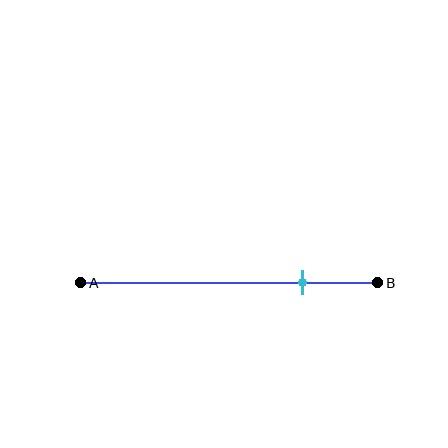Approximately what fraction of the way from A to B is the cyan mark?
The cyan mark is approximately 75% of the way from A to B.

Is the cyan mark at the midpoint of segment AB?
No, the mark is at about 75% from A, not at the 50% midpoint.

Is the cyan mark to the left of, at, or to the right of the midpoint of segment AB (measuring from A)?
The cyan mark is to the right of the midpoint of segment AB.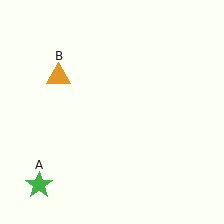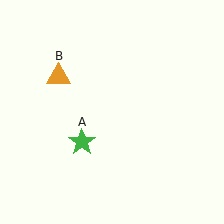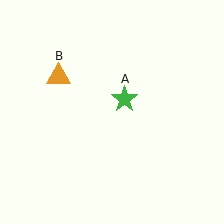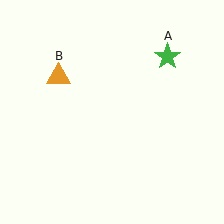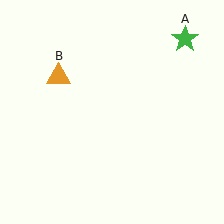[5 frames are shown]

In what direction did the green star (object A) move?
The green star (object A) moved up and to the right.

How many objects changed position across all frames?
1 object changed position: green star (object A).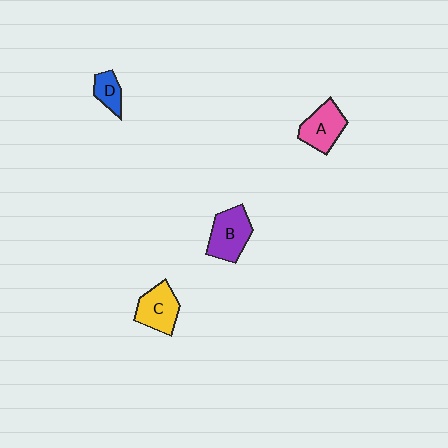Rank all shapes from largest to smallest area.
From largest to smallest: B (purple), C (yellow), A (pink), D (blue).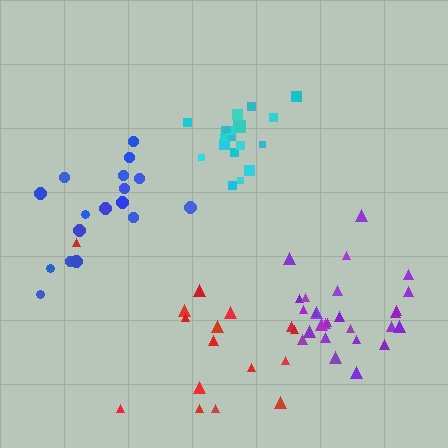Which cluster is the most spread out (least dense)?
Red.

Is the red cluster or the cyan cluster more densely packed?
Cyan.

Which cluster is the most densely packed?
Purple.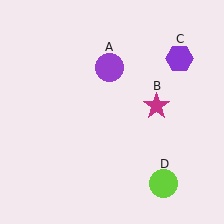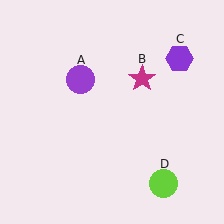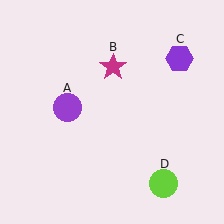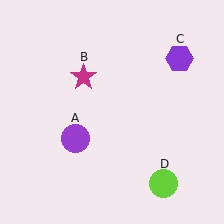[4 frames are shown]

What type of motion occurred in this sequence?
The purple circle (object A), magenta star (object B) rotated counterclockwise around the center of the scene.